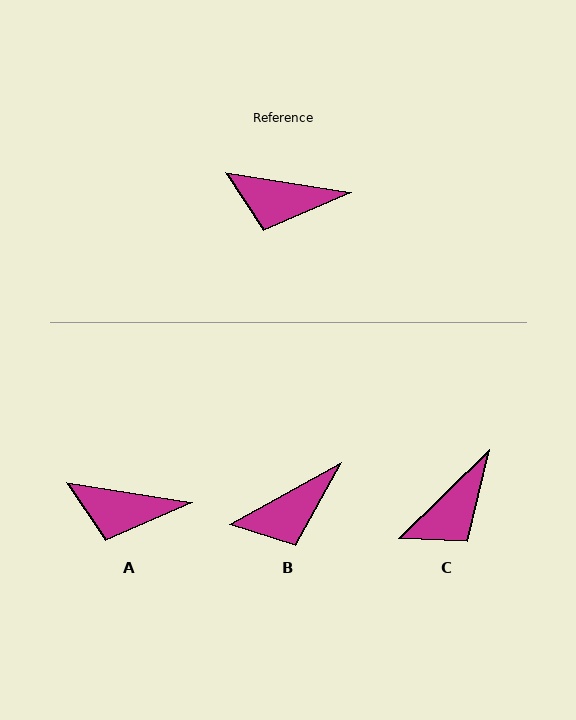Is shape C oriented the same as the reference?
No, it is off by about 54 degrees.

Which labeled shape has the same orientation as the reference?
A.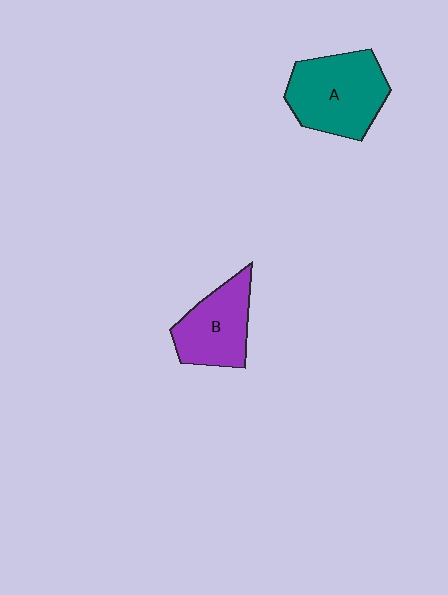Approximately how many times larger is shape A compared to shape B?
Approximately 1.3 times.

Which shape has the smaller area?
Shape B (purple).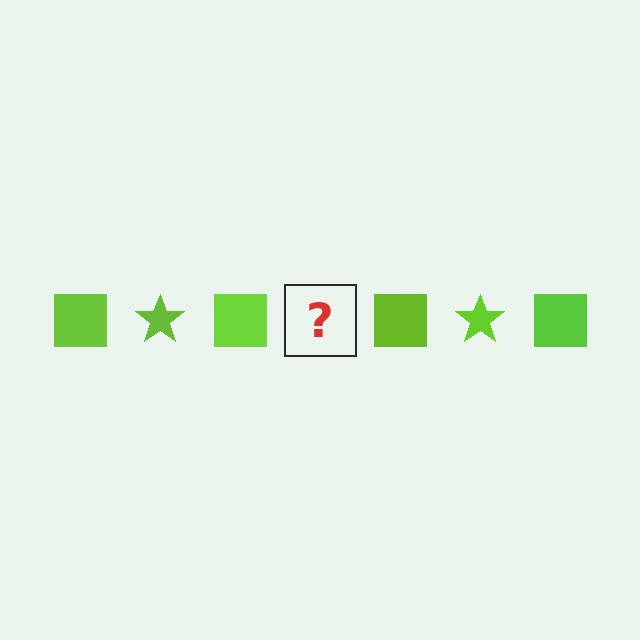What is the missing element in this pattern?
The missing element is a lime star.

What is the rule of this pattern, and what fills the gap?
The rule is that the pattern cycles through square, star shapes in lime. The gap should be filled with a lime star.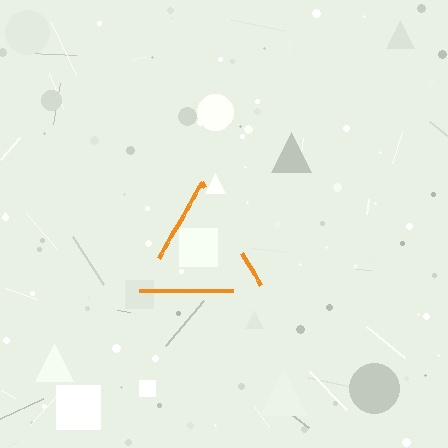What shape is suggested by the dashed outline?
The dashed outline suggests a triangle.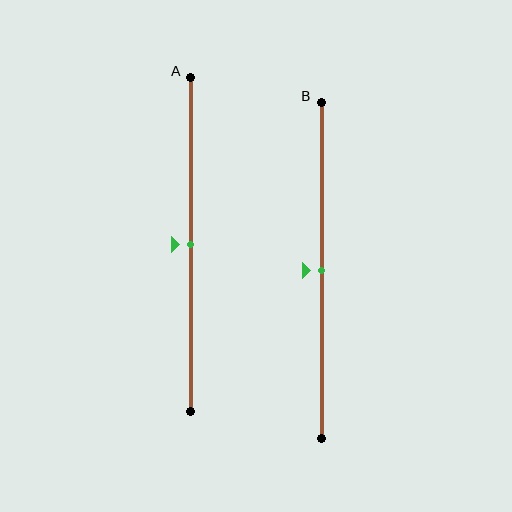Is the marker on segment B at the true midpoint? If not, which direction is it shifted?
Yes, the marker on segment B is at the true midpoint.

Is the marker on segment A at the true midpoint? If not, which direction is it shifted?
Yes, the marker on segment A is at the true midpoint.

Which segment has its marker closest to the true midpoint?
Segment A has its marker closest to the true midpoint.